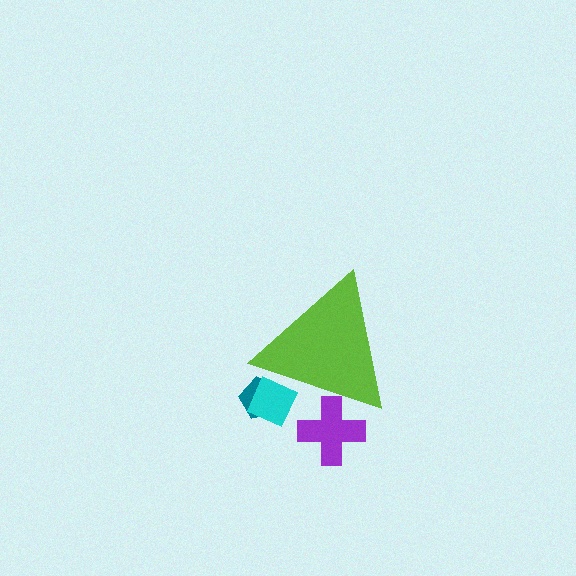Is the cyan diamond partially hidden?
Yes, the cyan diamond is partially hidden behind the lime triangle.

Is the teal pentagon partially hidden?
Yes, the teal pentagon is partially hidden behind the lime triangle.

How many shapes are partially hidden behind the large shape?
3 shapes are partially hidden.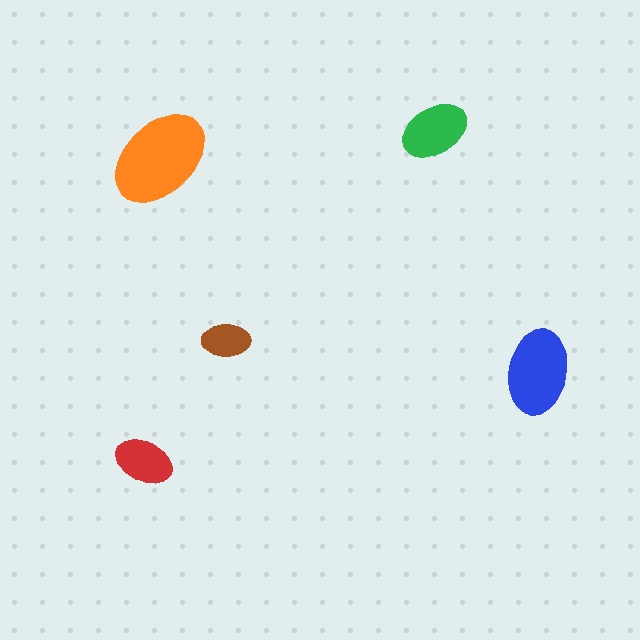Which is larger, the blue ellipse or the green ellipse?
The blue one.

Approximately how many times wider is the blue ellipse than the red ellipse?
About 1.5 times wider.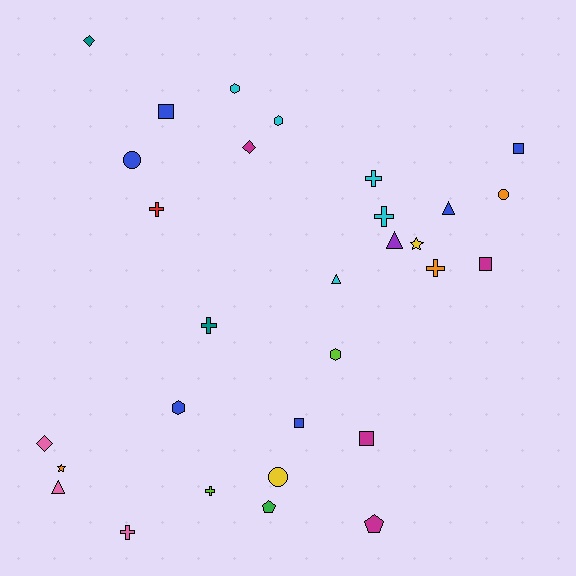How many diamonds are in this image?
There are 3 diamonds.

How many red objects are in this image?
There is 1 red object.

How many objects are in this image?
There are 30 objects.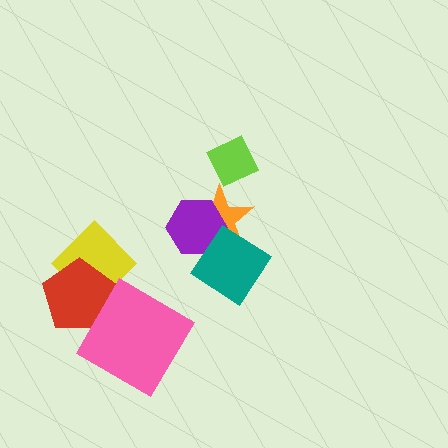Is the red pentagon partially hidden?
Yes, it is partially covered by another shape.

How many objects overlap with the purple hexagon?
2 objects overlap with the purple hexagon.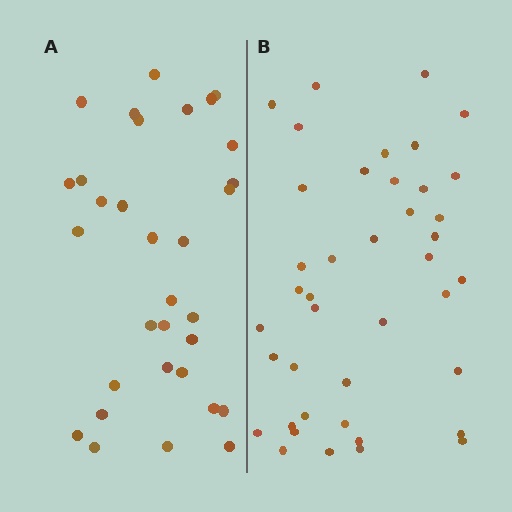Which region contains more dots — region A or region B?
Region B (the right region) has more dots.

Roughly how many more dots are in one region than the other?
Region B has roughly 8 or so more dots than region A.